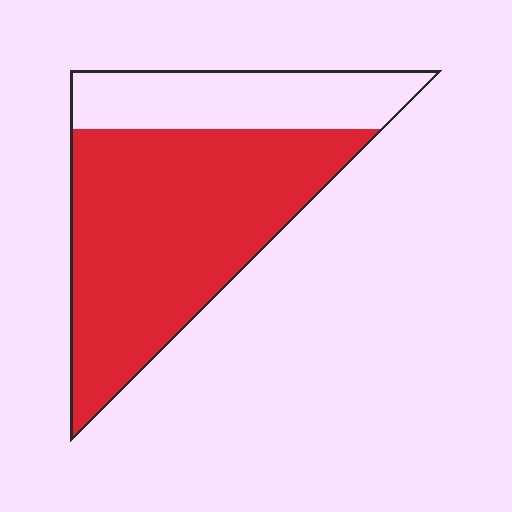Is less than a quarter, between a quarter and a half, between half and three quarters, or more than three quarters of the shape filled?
Between half and three quarters.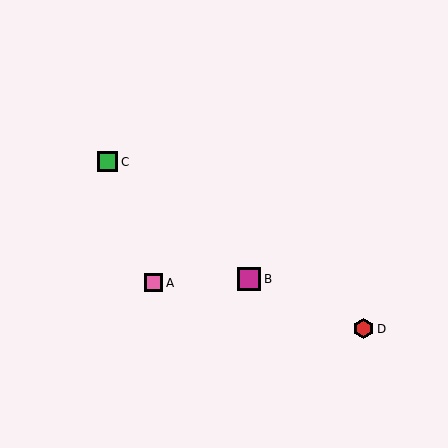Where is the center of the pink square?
The center of the pink square is at (153, 283).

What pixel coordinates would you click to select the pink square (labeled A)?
Click at (153, 283) to select the pink square A.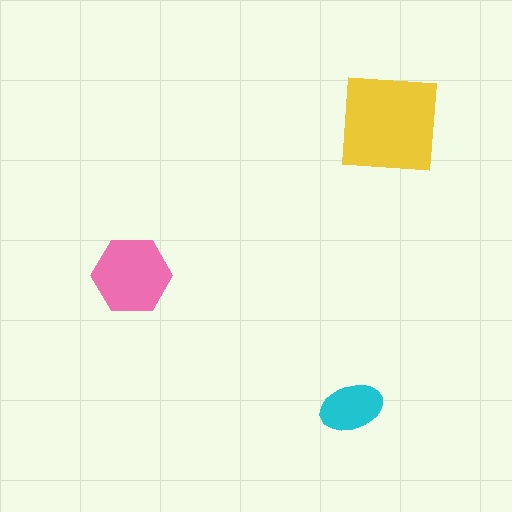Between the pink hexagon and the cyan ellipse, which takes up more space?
The pink hexagon.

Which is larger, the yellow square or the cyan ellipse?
The yellow square.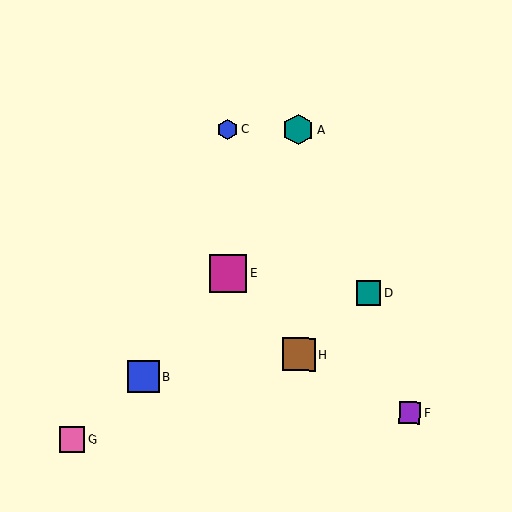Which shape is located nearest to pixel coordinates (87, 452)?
The pink square (labeled G) at (73, 440) is nearest to that location.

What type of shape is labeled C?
Shape C is a blue hexagon.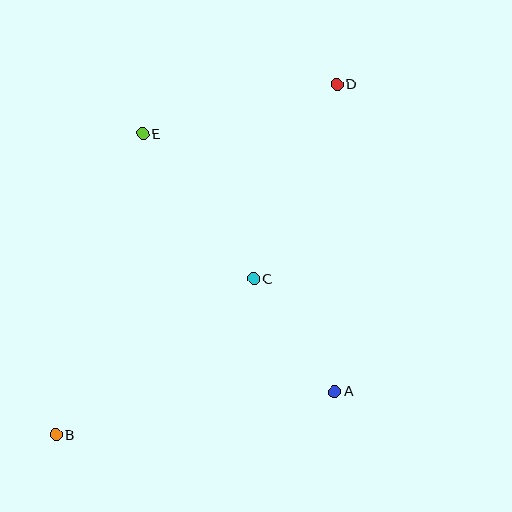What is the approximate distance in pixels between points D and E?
The distance between D and E is approximately 201 pixels.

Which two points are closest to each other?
Points A and C are closest to each other.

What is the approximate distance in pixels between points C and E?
The distance between C and E is approximately 183 pixels.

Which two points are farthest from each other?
Points B and D are farthest from each other.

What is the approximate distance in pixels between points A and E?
The distance between A and E is approximately 321 pixels.